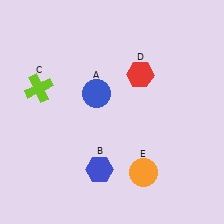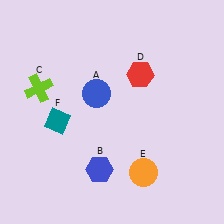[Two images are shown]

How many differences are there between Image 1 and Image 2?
There is 1 difference between the two images.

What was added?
A teal diamond (F) was added in Image 2.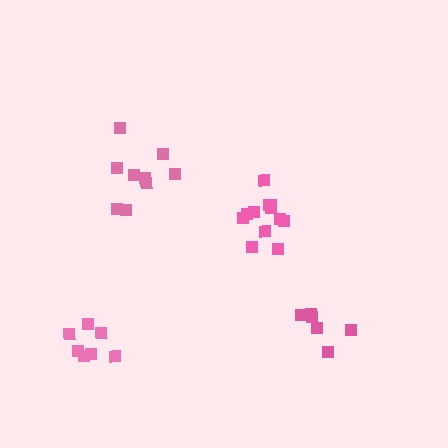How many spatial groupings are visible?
There are 4 spatial groupings.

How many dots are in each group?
Group 1: 12 dots, Group 2: 7 dots, Group 3: 6 dots, Group 4: 9 dots (34 total).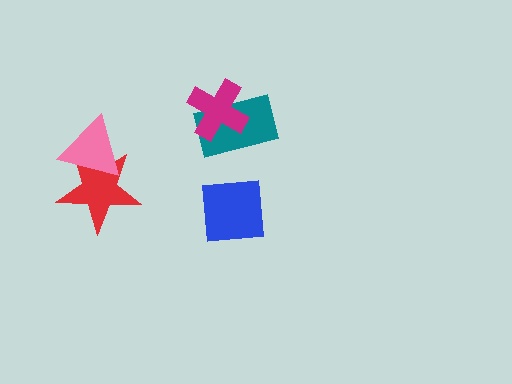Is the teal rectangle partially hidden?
Yes, it is partially covered by another shape.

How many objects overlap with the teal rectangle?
1 object overlaps with the teal rectangle.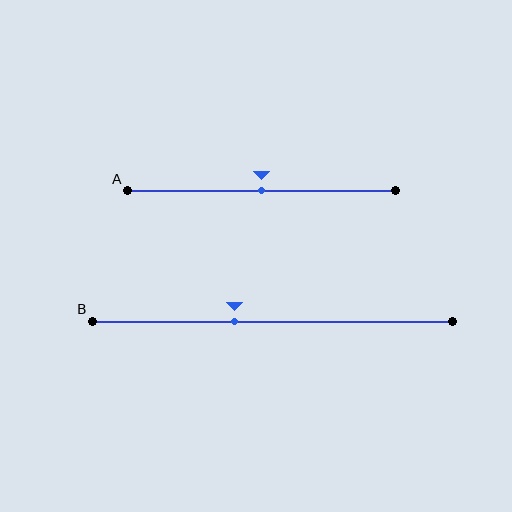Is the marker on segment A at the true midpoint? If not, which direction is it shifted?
Yes, the marker on segment A is at the true midpoint.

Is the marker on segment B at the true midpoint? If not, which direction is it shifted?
No, the marker on segment B is shifted to the left by about 11% of the segment length.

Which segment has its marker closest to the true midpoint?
Segment A has its marker closest to the true midpoint.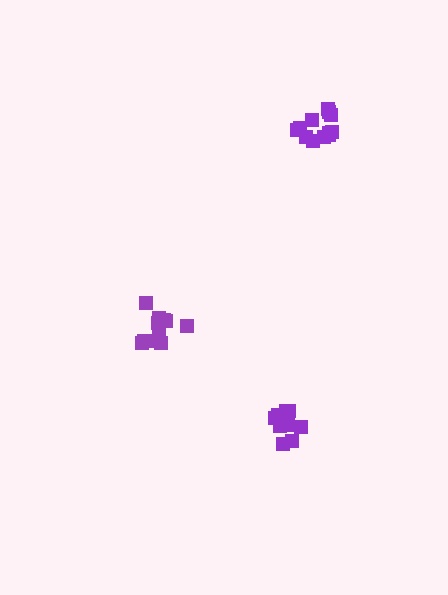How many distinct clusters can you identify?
There are 3 distinct clusters.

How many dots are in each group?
Group 1: 11 dots, Group 2: 12 dots, Group 3: 12 dots (35 total).